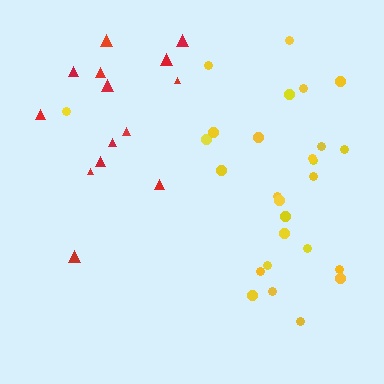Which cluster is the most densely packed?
Yellow.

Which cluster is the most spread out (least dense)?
Red.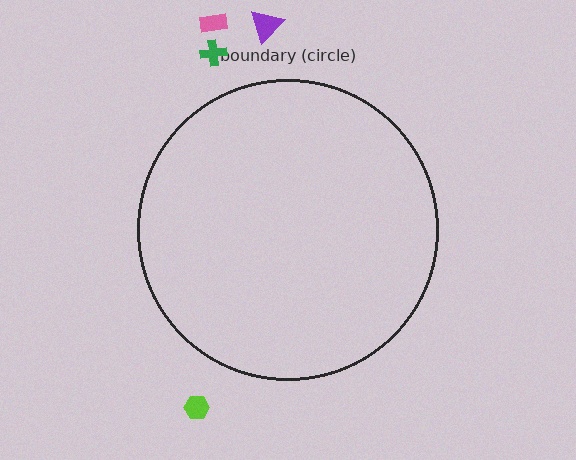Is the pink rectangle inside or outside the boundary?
Outside.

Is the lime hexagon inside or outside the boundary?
Outside.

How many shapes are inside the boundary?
0 inside, 4 outside.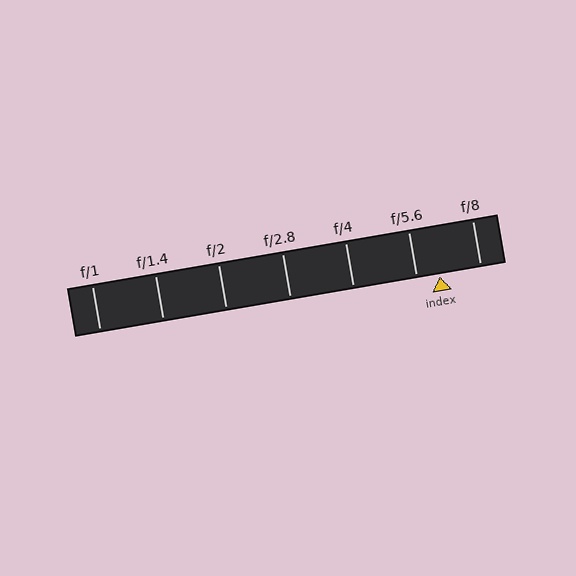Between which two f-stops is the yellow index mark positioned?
The index mark is between f/5.6 and f/8.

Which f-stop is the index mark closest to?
The index mark is closest to f/5.6.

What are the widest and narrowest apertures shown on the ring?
The widest aperture shown is f/1 and the narrowest is f/8.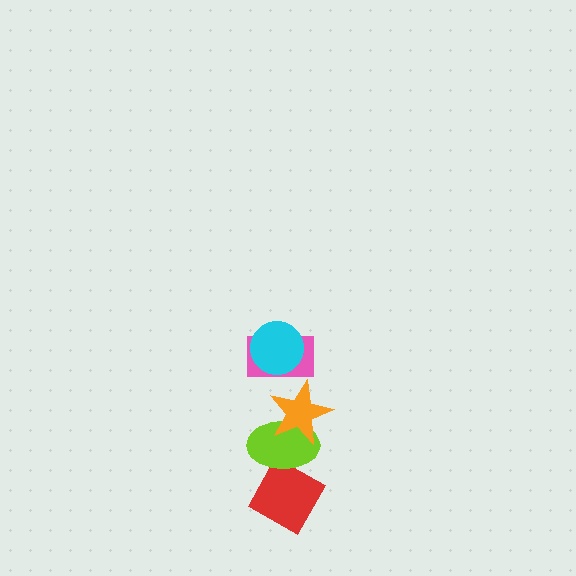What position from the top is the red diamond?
The red diamond is 5th from the top.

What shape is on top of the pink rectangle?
The cyan circle is on top of the pink rectangle.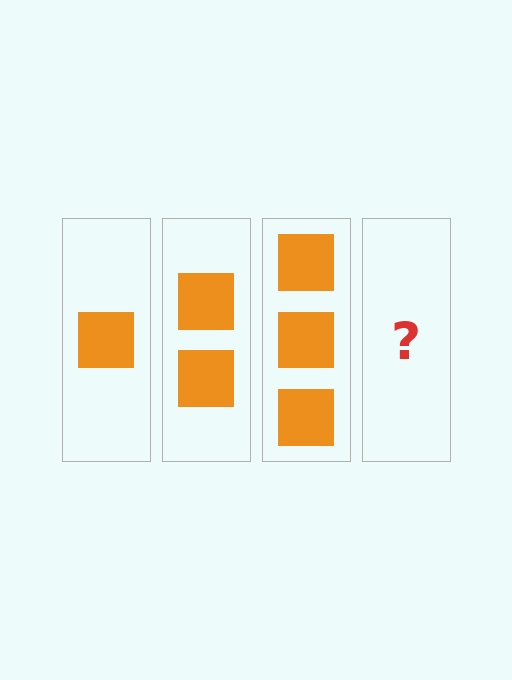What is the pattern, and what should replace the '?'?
The pattern is that each step adds one more square. The '?' should be 4 squares.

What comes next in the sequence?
The next element should be 4 squares.